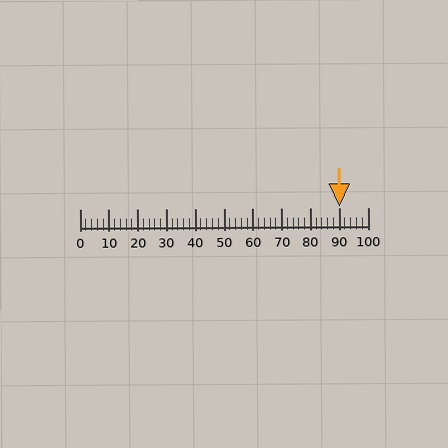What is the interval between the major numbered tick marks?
The major tick marks are spaced 10 units apart.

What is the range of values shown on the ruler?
The ruler shows values from 0 to 100.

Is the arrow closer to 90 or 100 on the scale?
The arrow is closer to 90.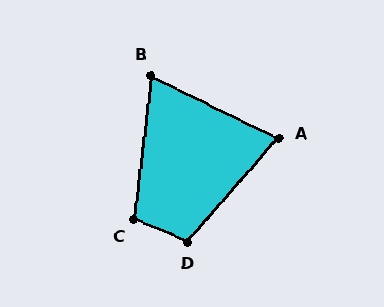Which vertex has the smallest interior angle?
B, at approximately 71 degrees.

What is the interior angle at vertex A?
Approximately 75 degrees (acute).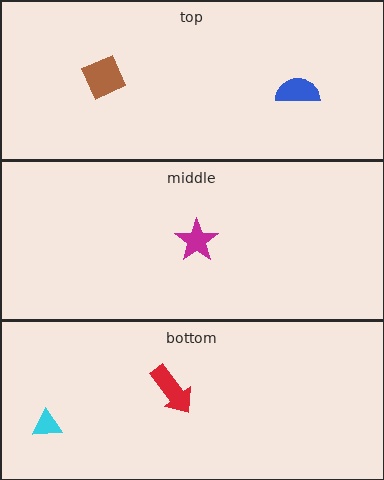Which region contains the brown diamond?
The top region.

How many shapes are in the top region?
2.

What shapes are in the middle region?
The magenta star.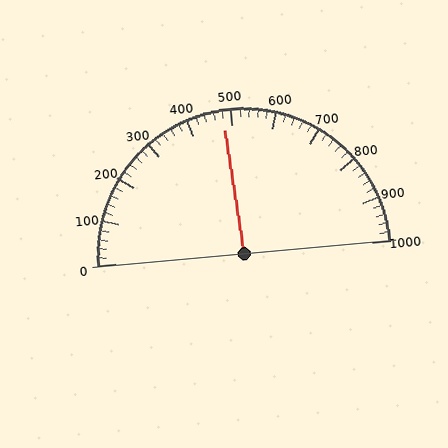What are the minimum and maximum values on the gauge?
The gauge ranges from 0 to 1000.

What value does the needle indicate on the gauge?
The needle indicates approximately 480.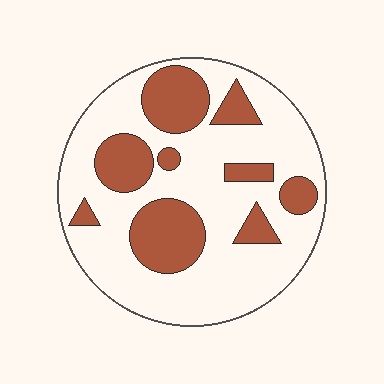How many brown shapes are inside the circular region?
9.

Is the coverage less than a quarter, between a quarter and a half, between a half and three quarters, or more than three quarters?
Between a quarter and a half.